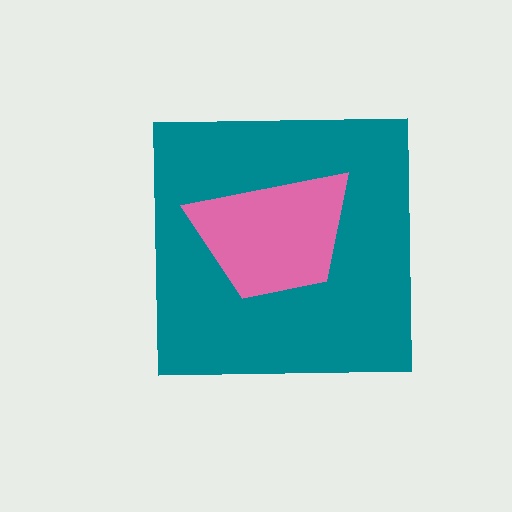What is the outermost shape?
The teal square.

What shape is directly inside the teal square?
The pink trapezoid.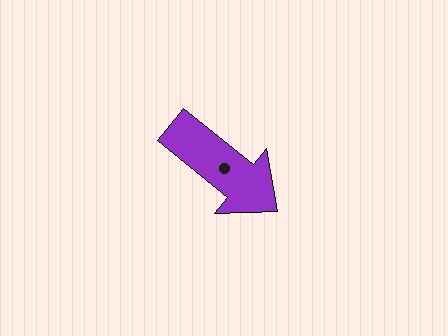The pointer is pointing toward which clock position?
Roughly 4 o'clock.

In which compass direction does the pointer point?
Southeast.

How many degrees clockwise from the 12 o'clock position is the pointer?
Approximately 129 degrees.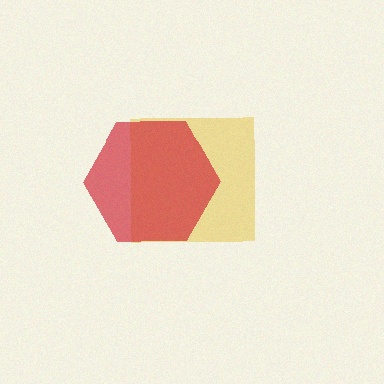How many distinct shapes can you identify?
There are 2 distinct shapes: a yellow square, a red hexagon.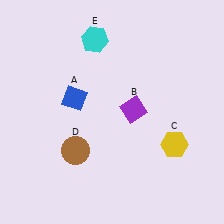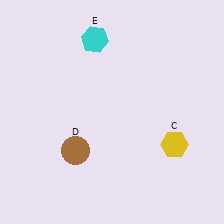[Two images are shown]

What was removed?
The purple diamond (B), the blue diamond (A) were removed in Image 2.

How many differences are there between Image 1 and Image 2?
There are 2 differences between the two images.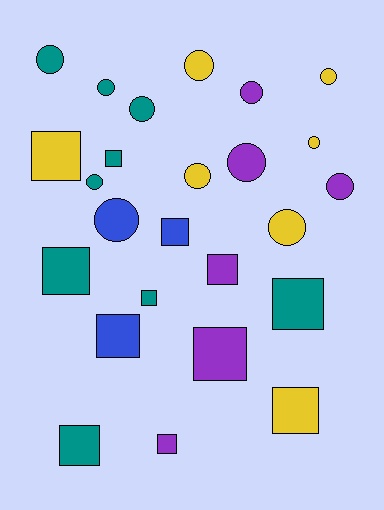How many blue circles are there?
There is 1 blue circle.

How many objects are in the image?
There are 25 objects.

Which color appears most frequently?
Teal, with 9 objects.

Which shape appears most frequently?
Circle, with 13 objects.